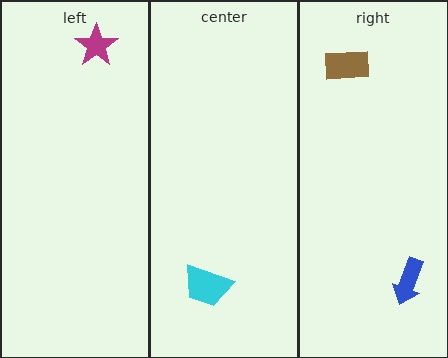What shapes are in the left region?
The magenta star.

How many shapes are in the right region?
2.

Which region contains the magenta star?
The left region.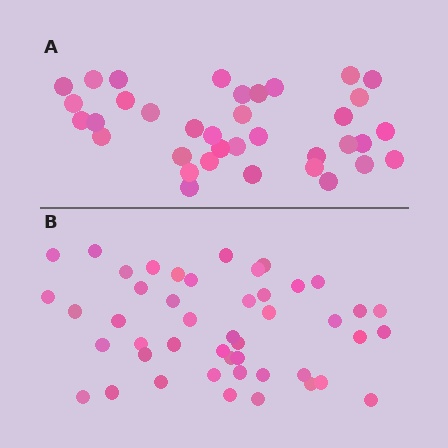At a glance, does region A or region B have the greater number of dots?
Region B (the bottom region) has more dots.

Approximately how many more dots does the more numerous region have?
Region B has roughly 10 or so more dots than region A.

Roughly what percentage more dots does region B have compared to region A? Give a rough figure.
About 30% more.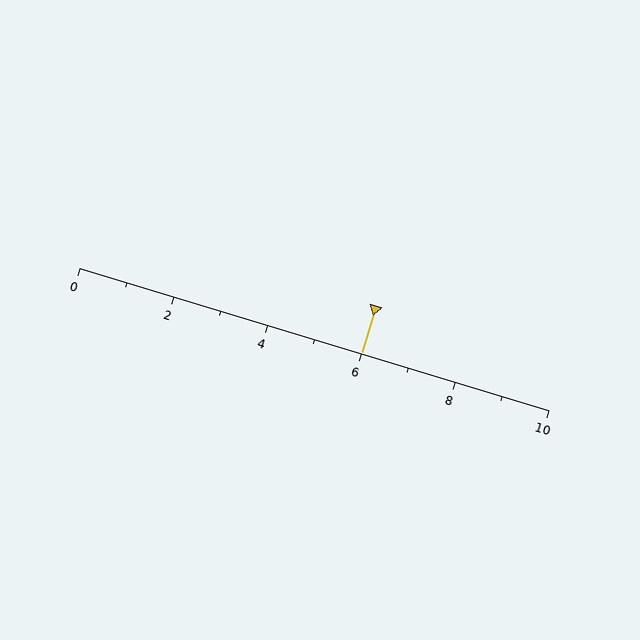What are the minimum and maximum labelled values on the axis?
The axis runs from 0 to 10.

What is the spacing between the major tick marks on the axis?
The major ticks are spaced 2 apart.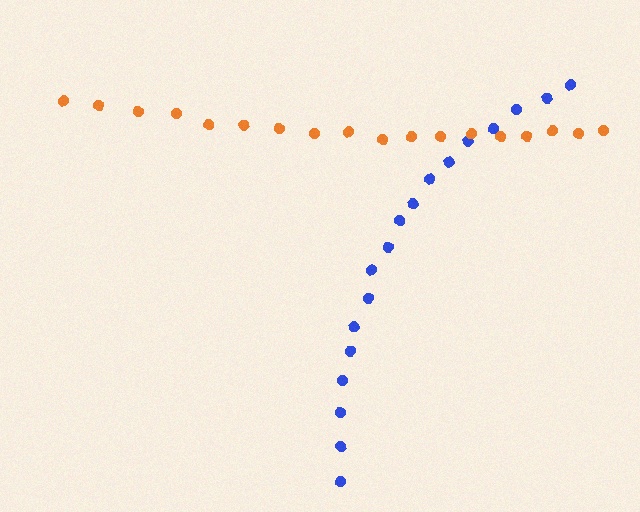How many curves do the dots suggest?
There are 2 distinct paths.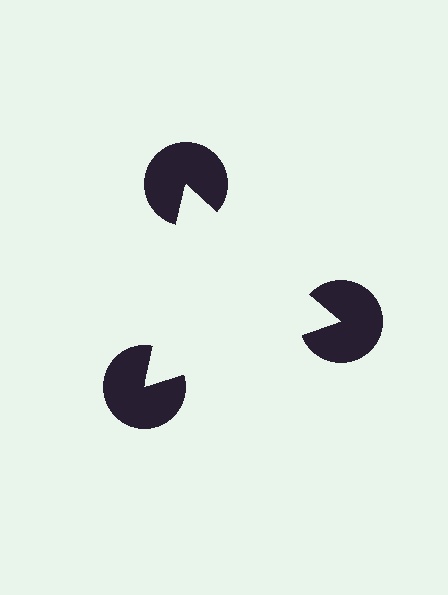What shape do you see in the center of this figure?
An illusory triangle — its edges are inferred from the aligned wedge cuts in the pac-man discs, not physically drawn.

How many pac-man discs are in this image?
There are 3 — one at each vertex of the illusory triangle.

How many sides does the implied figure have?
3 sides.